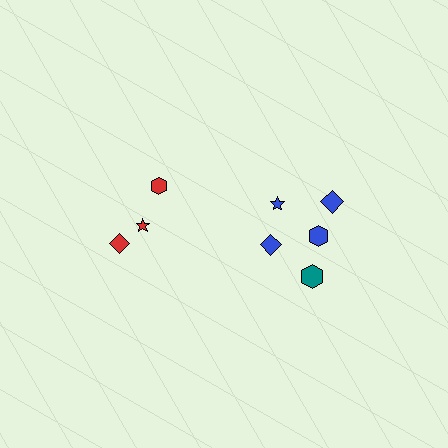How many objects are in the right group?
There are 5 objects.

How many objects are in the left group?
There are 3 objects.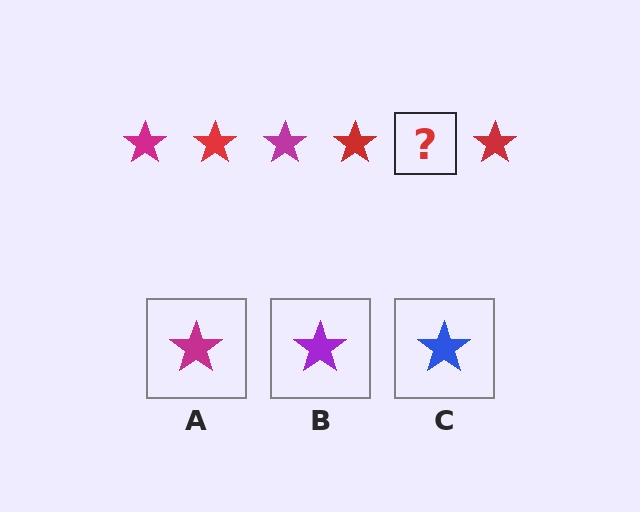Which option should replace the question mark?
Option A.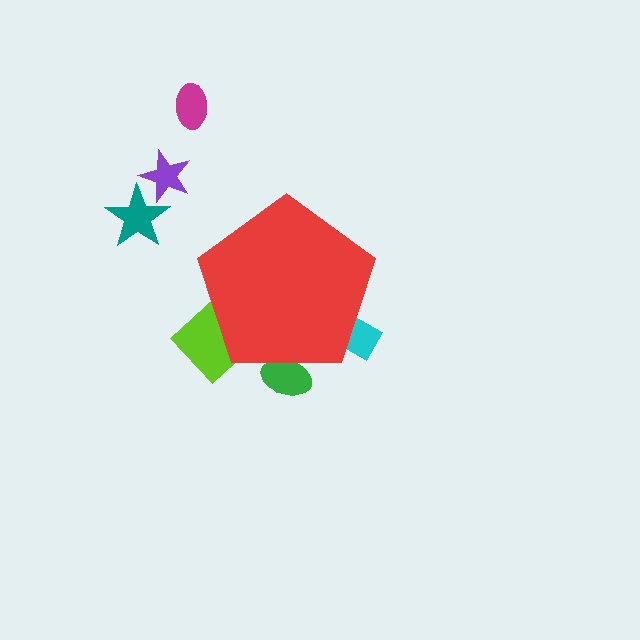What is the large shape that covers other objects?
A red pentagon.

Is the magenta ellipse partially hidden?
No, the magenta ellipse is fully visible.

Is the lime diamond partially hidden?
Yes, the lime diamond is partially hidden behind the red pentagon.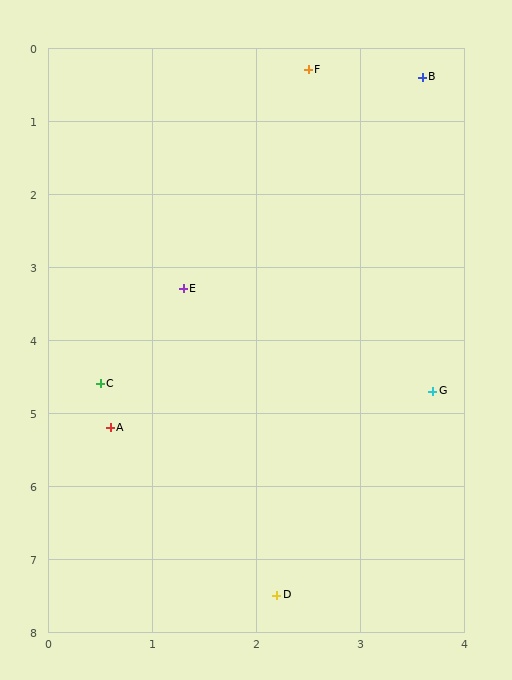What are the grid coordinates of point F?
Point F is at approximately (2.5, 0.3).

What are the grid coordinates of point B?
Point B is at approximately (3.6, 0.4).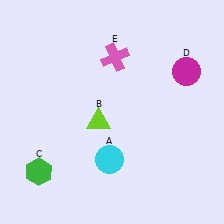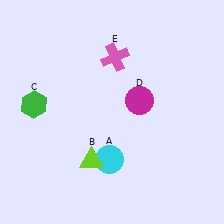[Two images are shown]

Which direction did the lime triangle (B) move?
The lime triangle (B) moved down.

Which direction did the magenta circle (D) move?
The magenta circle (D) moved left.